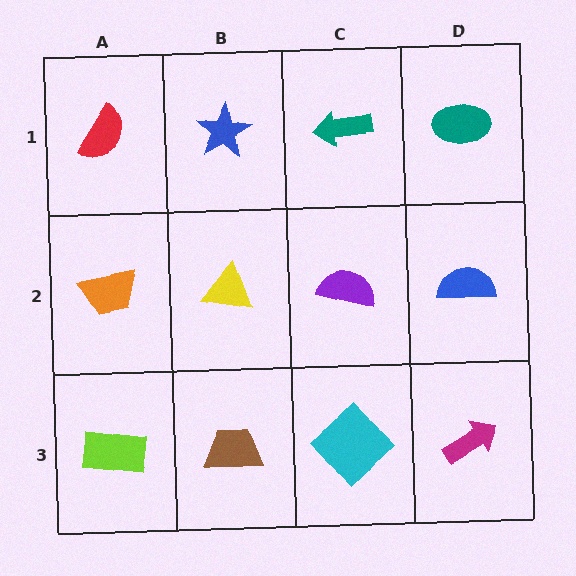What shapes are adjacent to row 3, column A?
An orange trapezoid (row 2, column A), a brown trapezoid (row 3, column B).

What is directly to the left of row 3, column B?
A lime rectangle.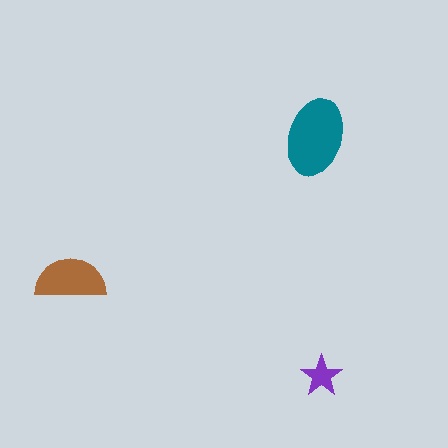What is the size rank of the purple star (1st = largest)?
3rd.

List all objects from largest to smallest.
The teal ellipse, the brown semicircle, the purple star.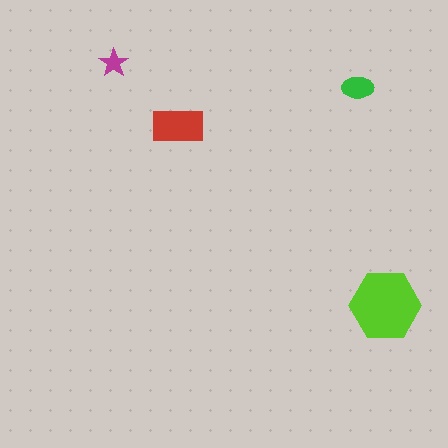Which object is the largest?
The lime hexagon.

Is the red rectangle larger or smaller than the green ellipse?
Larger.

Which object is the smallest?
The magenta star.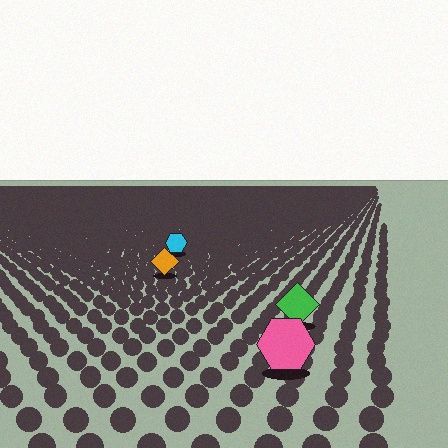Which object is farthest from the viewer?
The cyan hexagon is farthest from the viewer. It appears smaller and the ground texture around it is denser.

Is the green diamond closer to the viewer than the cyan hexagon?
Yes. The green diamond is closer — you can tell from the texture gradient: the ground texture is coarser near it.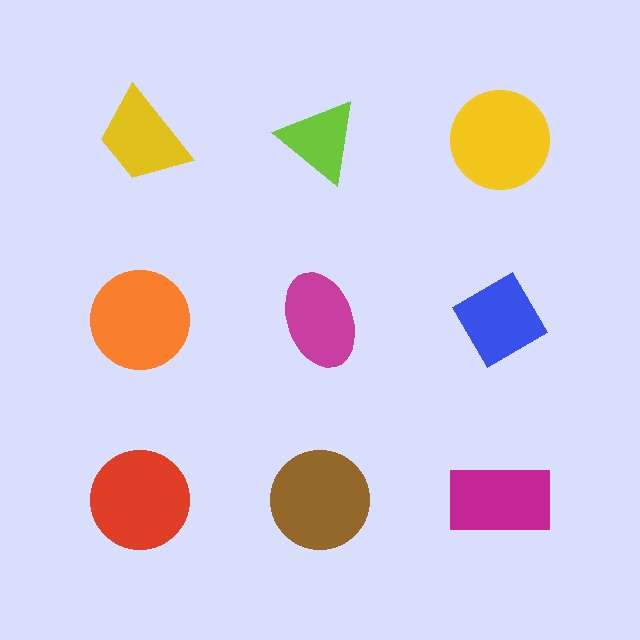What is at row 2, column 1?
An orange circle.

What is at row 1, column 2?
A lime triangle.